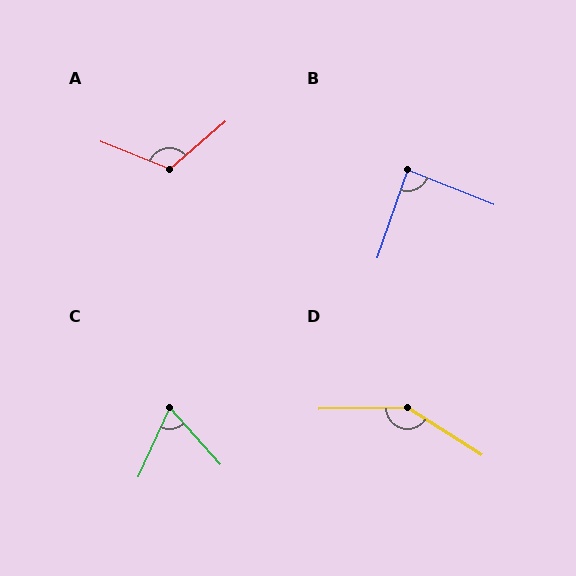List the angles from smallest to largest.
C (67°), B (87°), A (118°), D (146°).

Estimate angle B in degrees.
Approximately 87 degrees.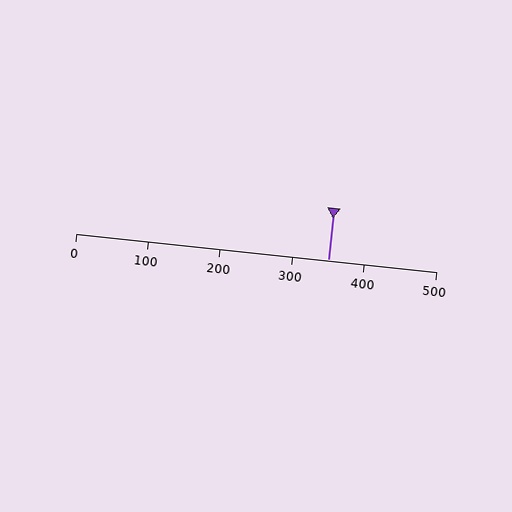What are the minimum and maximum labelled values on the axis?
The axis runs from 0 to 500.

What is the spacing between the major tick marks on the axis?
The major ticks are spaced 100 apart.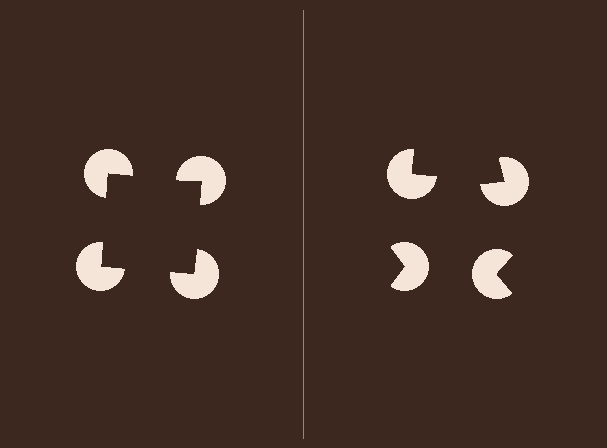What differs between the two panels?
The pac-man discs are positioned identically on both sides; only the wedge orientations differ. On the left they align to a square; on the right they are misaligned.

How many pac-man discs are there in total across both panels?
8 — 4 on each side.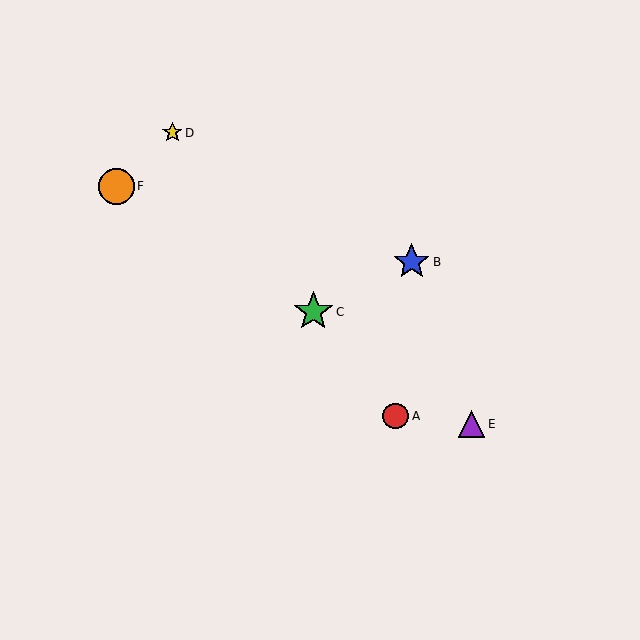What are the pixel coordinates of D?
Object D is at (172, 133).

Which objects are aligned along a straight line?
Objects A, C, D are aligned along a straight line.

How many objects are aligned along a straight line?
3 objects (A, C, D) are aligned along a straight line.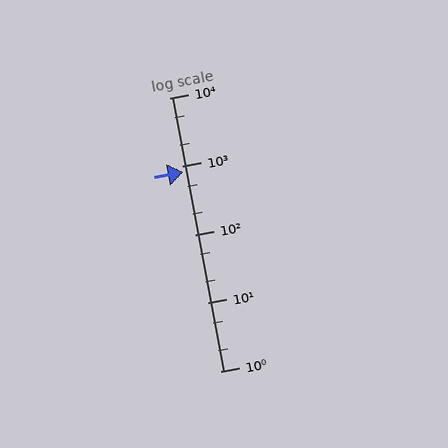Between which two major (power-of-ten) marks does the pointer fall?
The pointer is between 100 and 1000.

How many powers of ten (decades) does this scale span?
The scale spans 4 decades, from 1 to 10000.